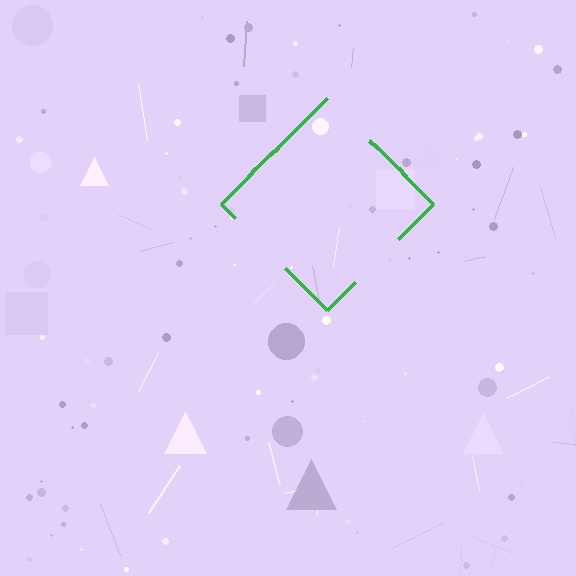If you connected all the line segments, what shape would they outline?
They would outline a diamond.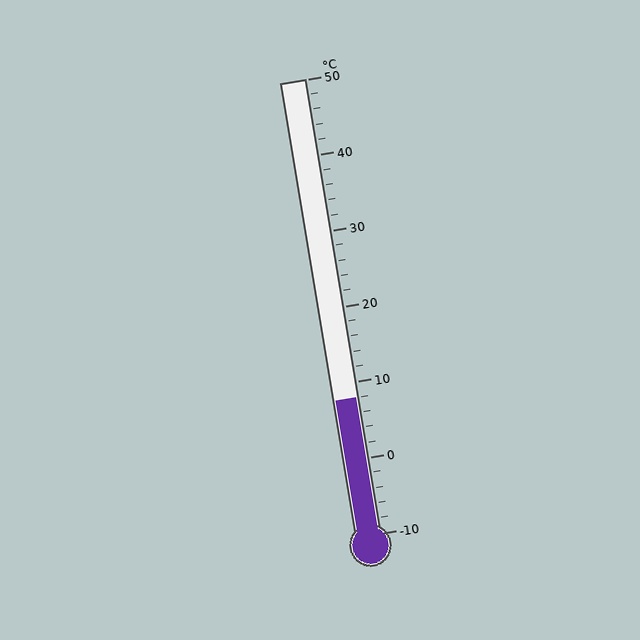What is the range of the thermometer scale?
The thermometer scale ranges from -10°C to 50°C.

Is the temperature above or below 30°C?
The temperature is below 30°C.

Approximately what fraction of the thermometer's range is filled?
The thermometer is filled to approximately 30% of its range.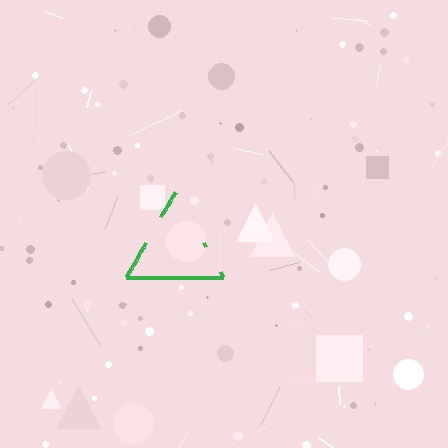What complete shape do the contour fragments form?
The contour fragments form a triangle.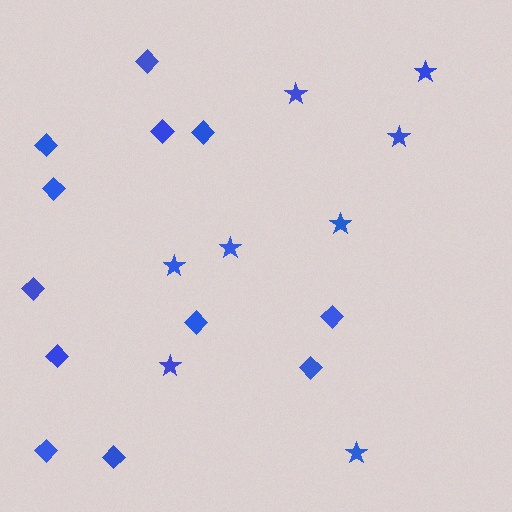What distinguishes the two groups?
There are 2 groups: one group of diamonds (12) and one group of stars (8).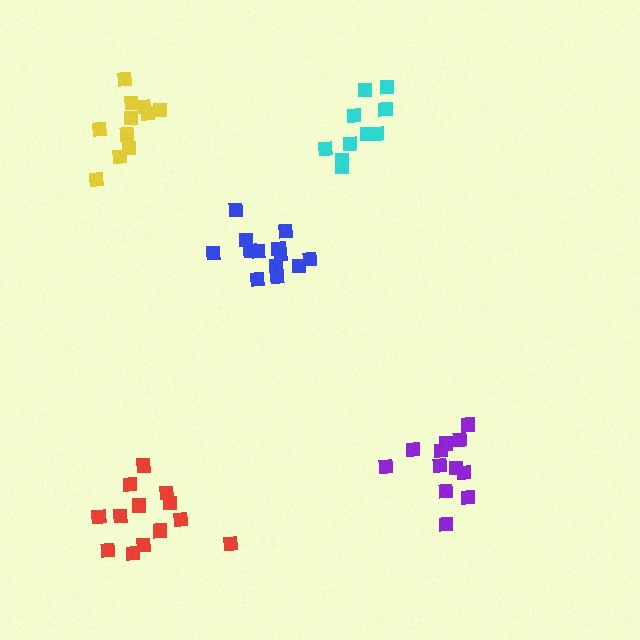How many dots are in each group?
Group 1: 11 dots, Group 2: 12 dots, Group 3: 13 dots, Group 4: 10 dots, Group 5: 13 dots (59 total).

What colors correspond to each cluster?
The clusters are colored: yellow, purple, blue, cyan, red.